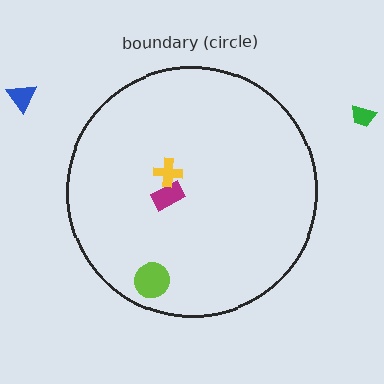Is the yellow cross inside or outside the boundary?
Inside.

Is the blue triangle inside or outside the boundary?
Outside.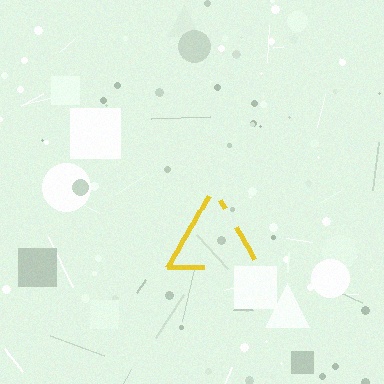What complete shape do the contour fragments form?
The contour fragments form a triangle.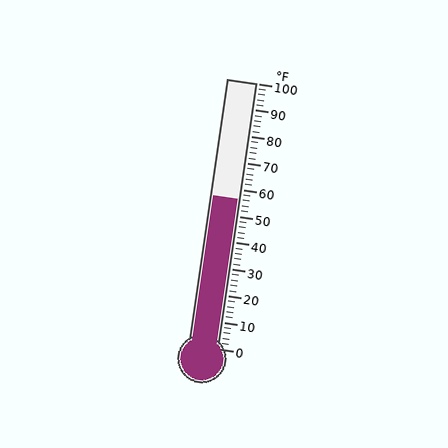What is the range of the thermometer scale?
The thermometer scale ranges from 0°F to 100°F.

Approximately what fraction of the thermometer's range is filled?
The thermometer is filled to approximately 55% of its range.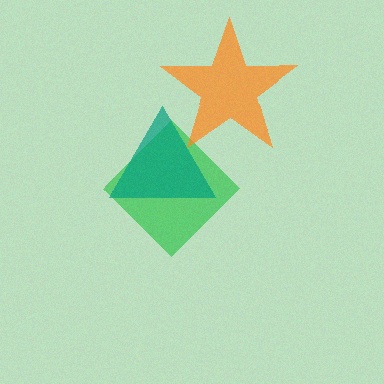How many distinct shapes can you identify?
There are 3 distinct shapes: a green diamond, a teal triangle, an orange star.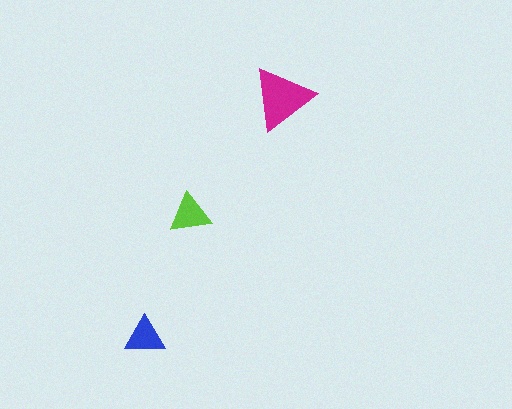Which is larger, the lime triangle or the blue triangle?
The lime one.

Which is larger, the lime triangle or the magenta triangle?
The magenta one.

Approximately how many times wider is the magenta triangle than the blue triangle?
About 1.5 times wider.